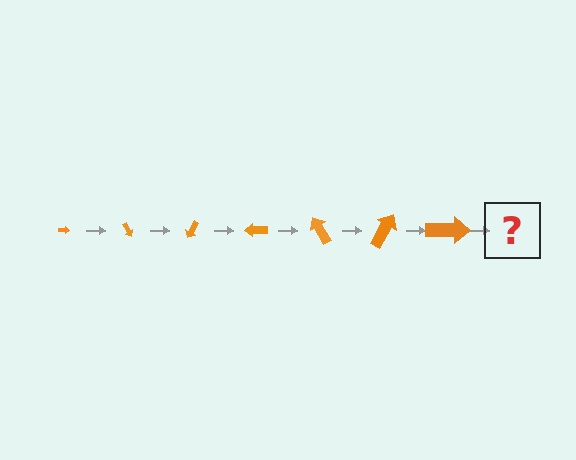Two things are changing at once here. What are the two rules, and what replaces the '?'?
The two rules are that the arrow grows larger each step and it rotates 60 degrees each step. The '?' should be an arrow, larger than the previous one and rotated 420 degrees from the start.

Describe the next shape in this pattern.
It should be an arrow, larger than the previous one and rotated 420 degrees from the start.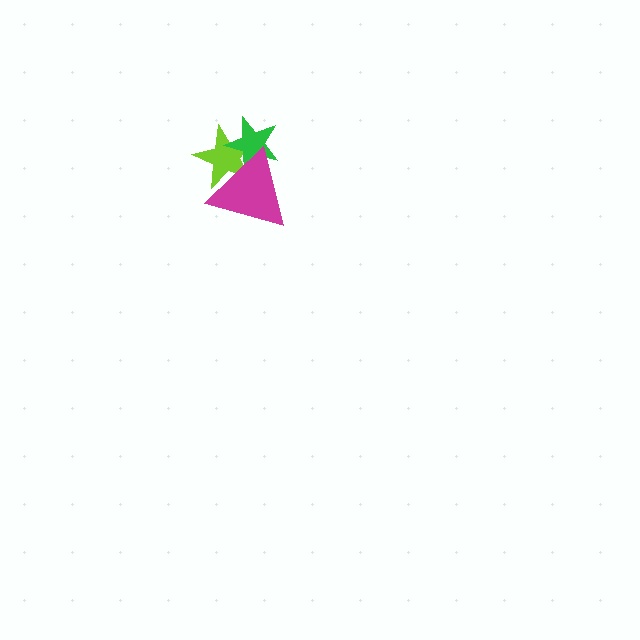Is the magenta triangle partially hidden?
No, no other shape covers it.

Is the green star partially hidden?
Yes, it is partially covered by another shape.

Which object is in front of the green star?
The magenta triangle is in front of the green star.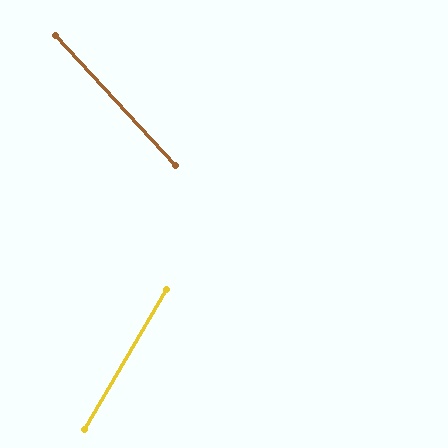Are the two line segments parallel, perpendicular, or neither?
Neither parallel nor perpendicular — they differ by about 73°.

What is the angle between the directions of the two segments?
Approximately 73 degrees.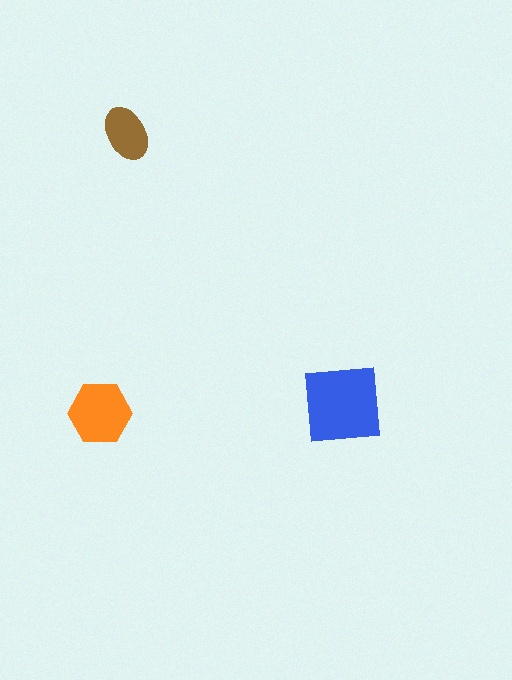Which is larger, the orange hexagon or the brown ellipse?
The orange hexagon.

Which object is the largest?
The blue square.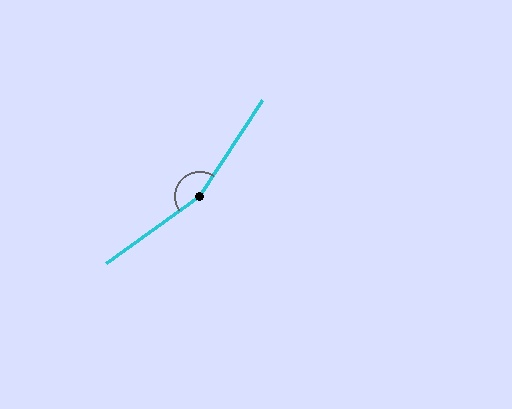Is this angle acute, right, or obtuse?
It is obtuse.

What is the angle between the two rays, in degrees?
Approximately 159 degrees.